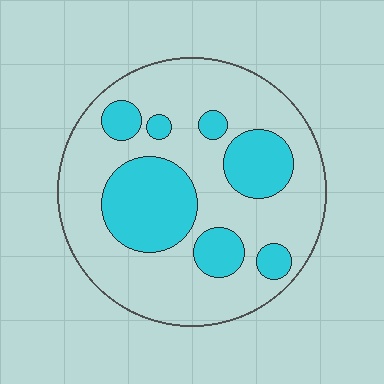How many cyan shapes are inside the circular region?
7.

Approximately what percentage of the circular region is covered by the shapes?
Approximately 30%.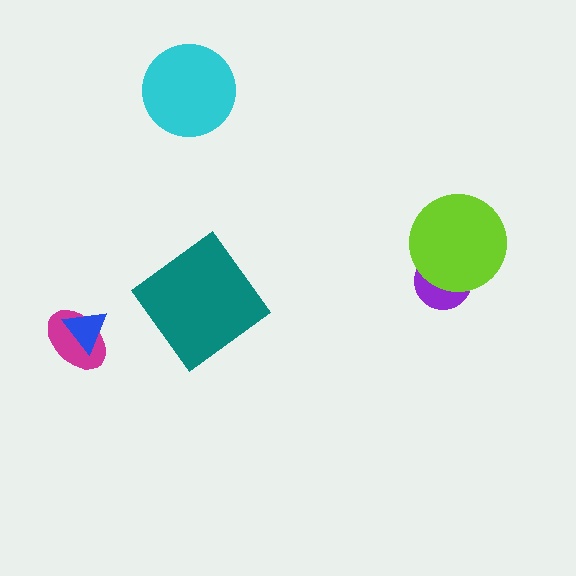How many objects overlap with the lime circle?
1 object overlaps with the lime circle.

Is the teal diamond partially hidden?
No, no other shape covers it.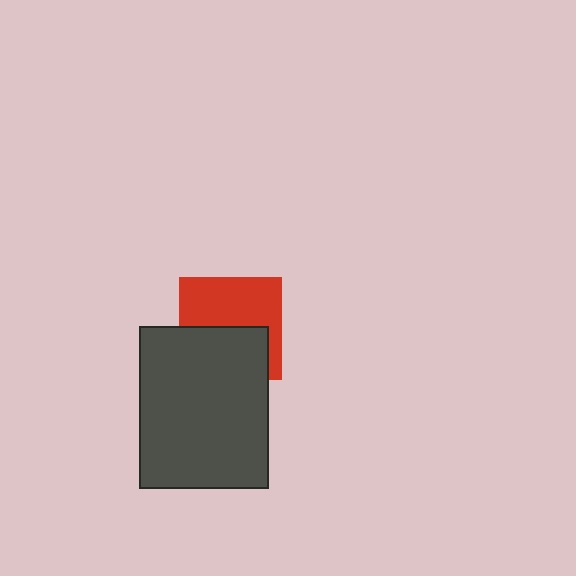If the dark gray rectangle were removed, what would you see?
You would see the complete red square.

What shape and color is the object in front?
The object in front is a dark gray rectangle.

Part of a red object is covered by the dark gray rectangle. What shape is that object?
It is a square.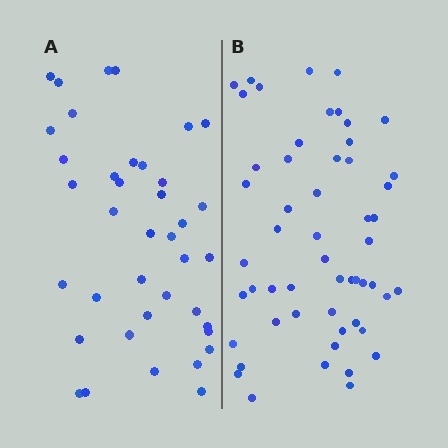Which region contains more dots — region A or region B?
Region B (the right region) has more dots.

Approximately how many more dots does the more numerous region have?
Region B has approximately 15 more dots than region A.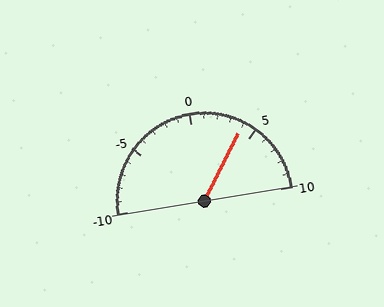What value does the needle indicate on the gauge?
The needle indicates approximately 4.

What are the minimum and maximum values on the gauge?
The gauge ranges from -10 to 10.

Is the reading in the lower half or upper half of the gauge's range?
The reading is in the upper half of the range (-10 to 10).